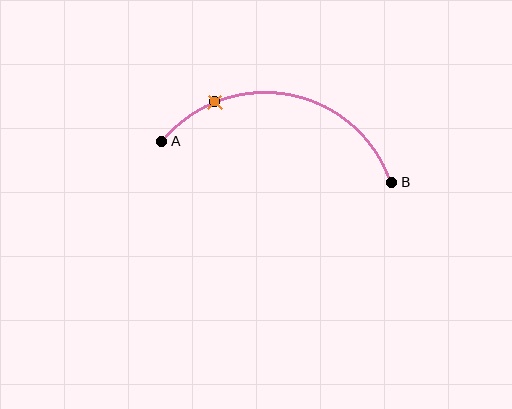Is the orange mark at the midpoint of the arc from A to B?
No. The orange mark lies on the arc but is closer to endpoint A. The arc midpoint would be at the point on the curve equidistant along the arc from both A and B.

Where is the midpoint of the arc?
The arc midpoint is the point on the curve farthest from the straight line joining A and B. It sits above that line.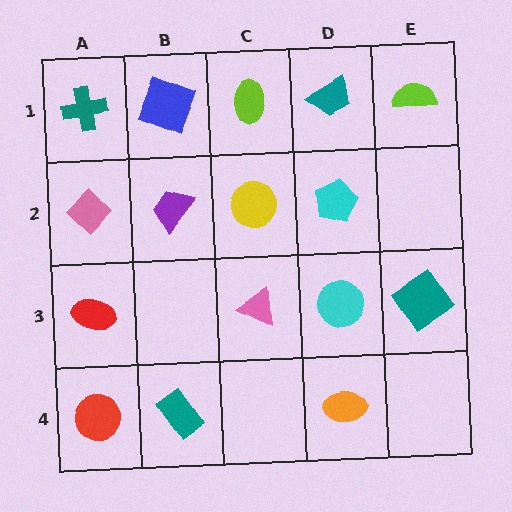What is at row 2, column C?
A yellow circle.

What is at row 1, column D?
A teal trapezoid.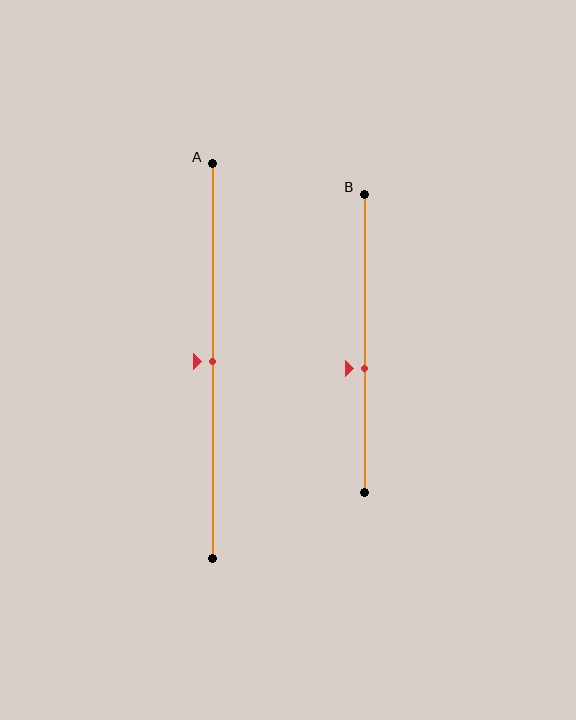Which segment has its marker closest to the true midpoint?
Segment A has its marker closest to the true midpoint.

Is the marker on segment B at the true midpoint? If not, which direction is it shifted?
No, the marker on segment B is shifted downward by about 8% of the segment length.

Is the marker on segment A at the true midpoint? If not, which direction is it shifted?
Yes, the marker on segment A is at the true midpoint.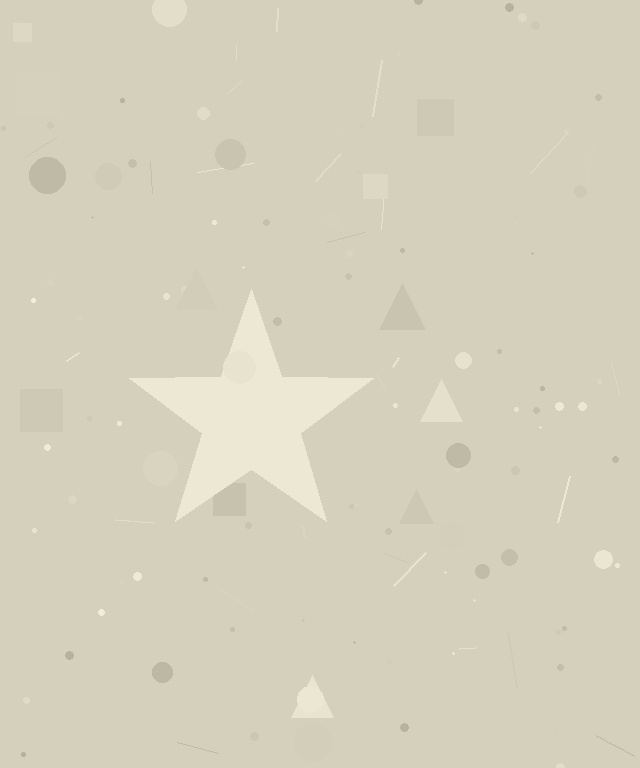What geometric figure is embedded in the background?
A star is embedded in the background.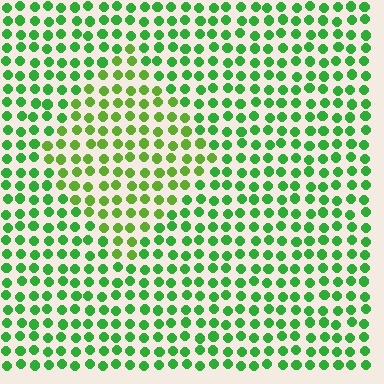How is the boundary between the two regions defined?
The boundary is defined purely by a slight shift in hue (about 27 degrees). Spacing, size, and orientation are identical on both sides.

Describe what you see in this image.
The image is filled with small green elements in a uniform arrangement. A diamond-shaped region is visible where the elements are tinted to a slightly different hue, forming a subtle color boundary.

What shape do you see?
I see a diamond.